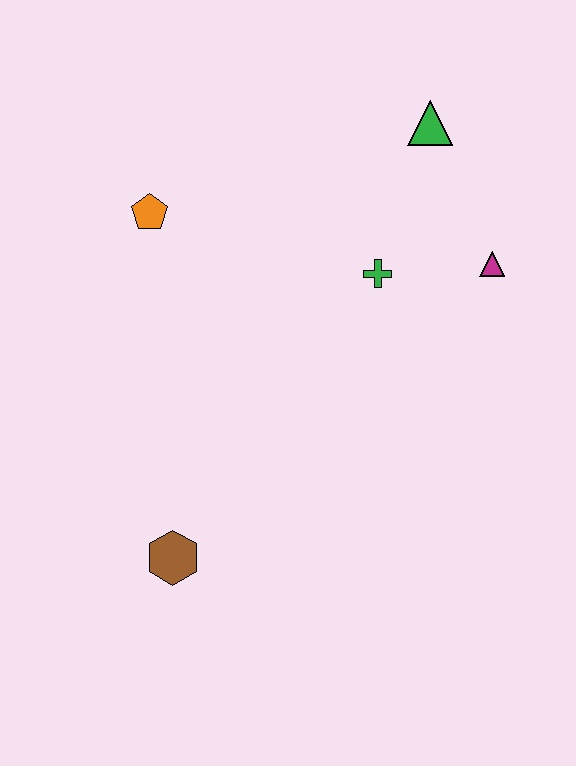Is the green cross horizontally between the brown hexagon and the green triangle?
Yes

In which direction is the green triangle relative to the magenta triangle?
The green triangle is above the magenta triangle.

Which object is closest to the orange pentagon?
The green cross is closest to the orange pentagon.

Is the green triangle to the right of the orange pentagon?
Yes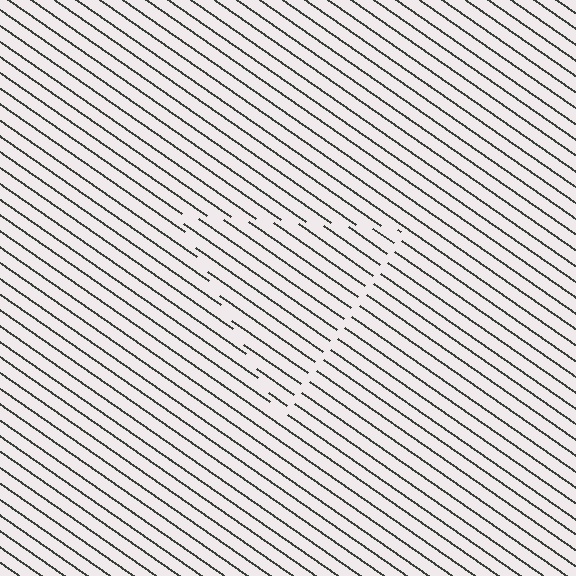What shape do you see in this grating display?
An illusory triangle. The interior of the shape contains the same grating, shifted by half a period — the contour is defined by the phase discontinuity where line-ends from the inner and outer gratings abut.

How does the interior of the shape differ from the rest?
The interior of the shape contains the same grating, shifted by half a period — the contour is defined by the phase discontinuity where line-ends from the inner and outer gratings abut.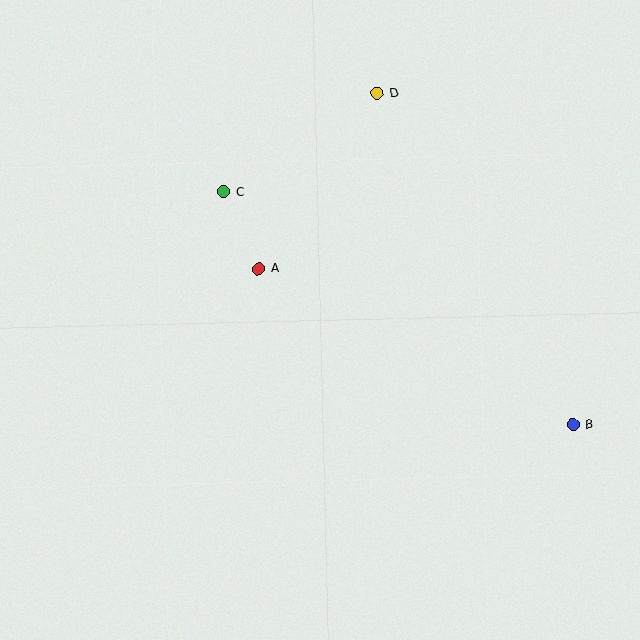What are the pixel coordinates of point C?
Point C is at (224, 192).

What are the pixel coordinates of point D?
Point D is at (377, 93).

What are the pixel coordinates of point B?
Point B is at (573, 425).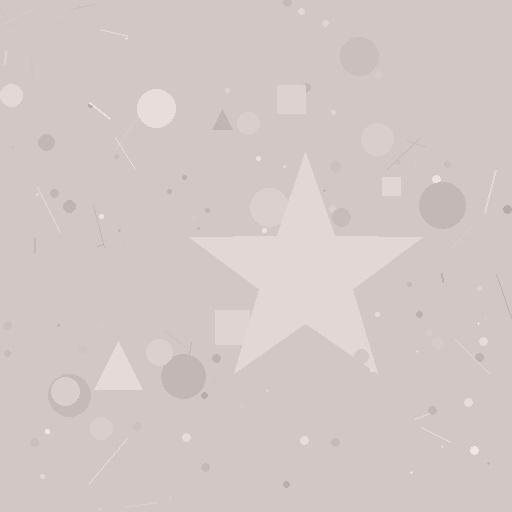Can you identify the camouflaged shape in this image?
The camouflaged shape is a star.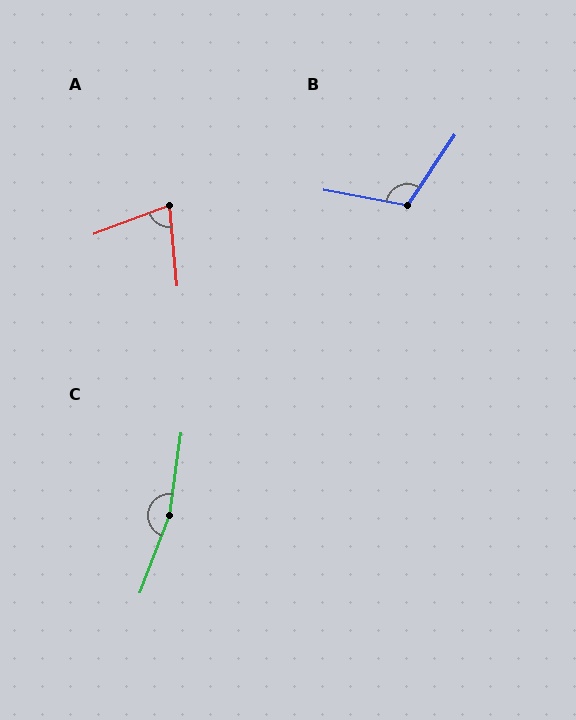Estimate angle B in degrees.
Approximately 113 degrees.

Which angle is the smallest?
A, at approximately 74 degrees.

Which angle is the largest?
C, at approximately 167 degrees.